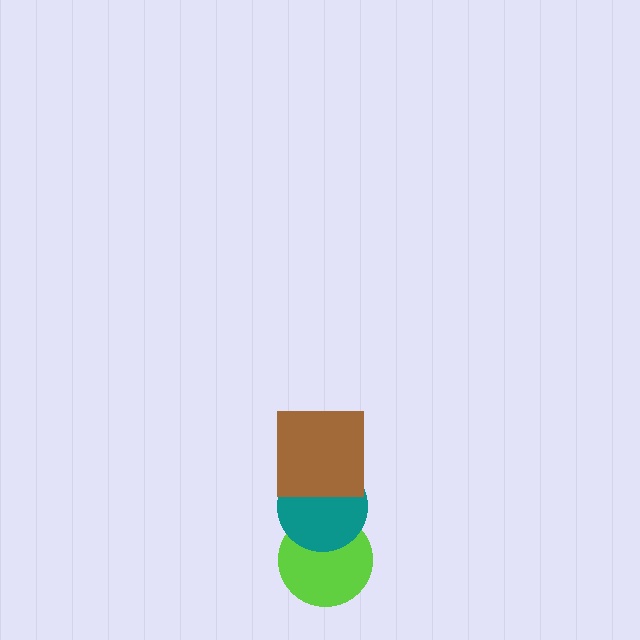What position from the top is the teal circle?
The teal circle is 2nd from the top.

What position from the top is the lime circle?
The lime circle is 3rd from the top.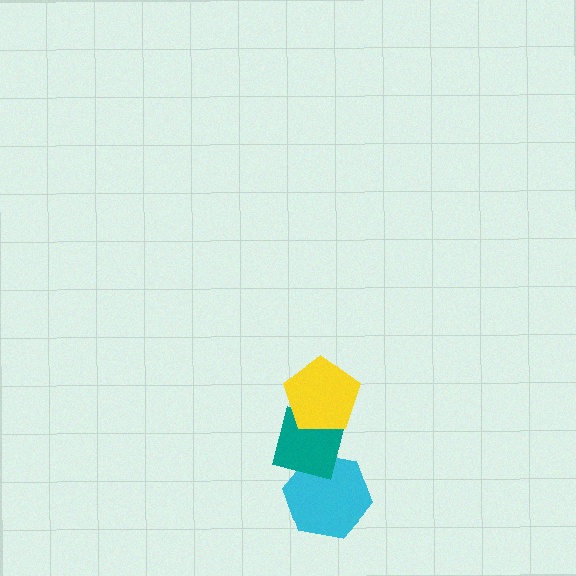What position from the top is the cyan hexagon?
The cyan hexagon is 3rd from the top.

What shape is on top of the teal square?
The yellow pentagon is on top of the teal square.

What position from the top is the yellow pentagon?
The yellow pentagon is 1st from the top.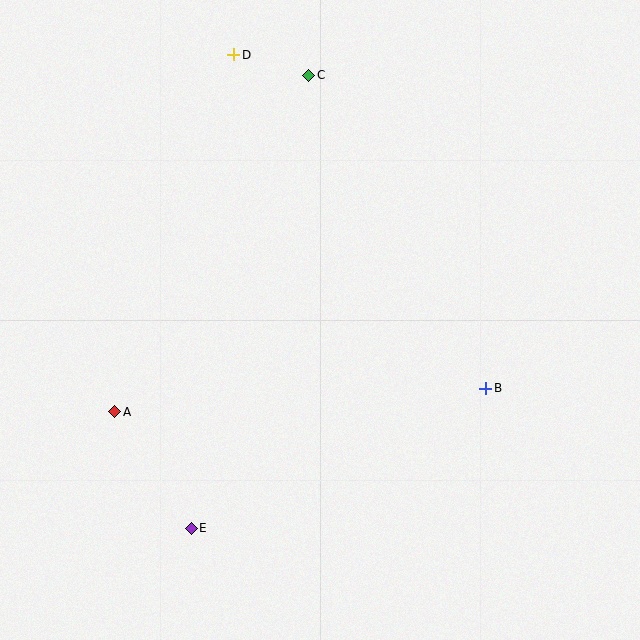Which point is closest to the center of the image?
Point B at (486, 389) is closest to the center.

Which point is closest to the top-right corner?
Point C is closest to the top-right corner.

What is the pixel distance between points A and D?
The distance between A and D is 376 pixels.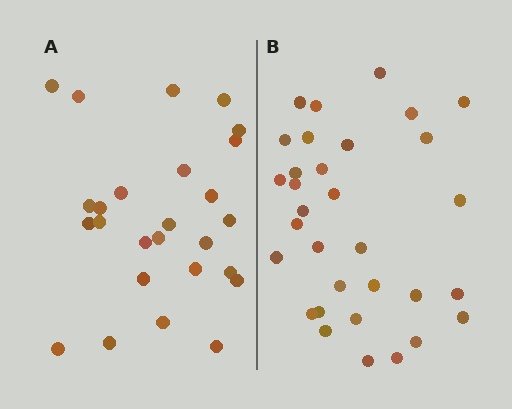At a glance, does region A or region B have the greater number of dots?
Region B (the right region) has more dots.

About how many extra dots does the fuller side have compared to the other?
Region B has about 6 more dots than region A.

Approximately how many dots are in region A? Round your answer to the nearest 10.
About 30 dots. (The exact count is 26, which rounds to 30.)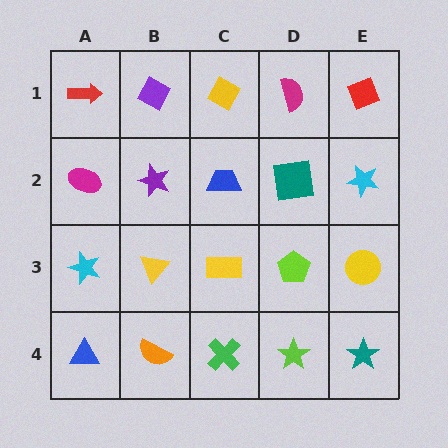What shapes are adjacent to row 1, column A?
A magenta ellipse (row 2, column A), a purple diamond (row 1, column B).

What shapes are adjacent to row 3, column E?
A cyan star (row 2, column E), a teal star (row 4, column E), a lime pentagon (row 3, column D).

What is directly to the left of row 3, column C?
A yellow triangle.